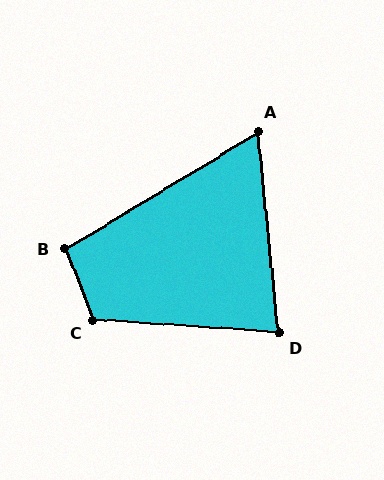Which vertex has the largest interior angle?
C, at approximately 115 degrees.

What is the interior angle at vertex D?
Approximately 80 degrees (acute).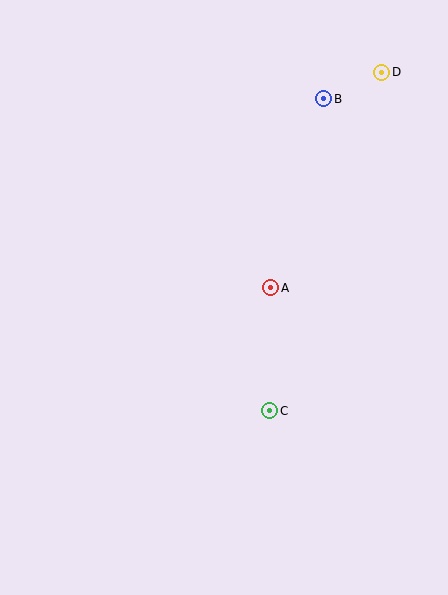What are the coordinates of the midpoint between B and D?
The midpoint between B and D is at (353, 86).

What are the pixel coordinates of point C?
Point C is at (270, 411).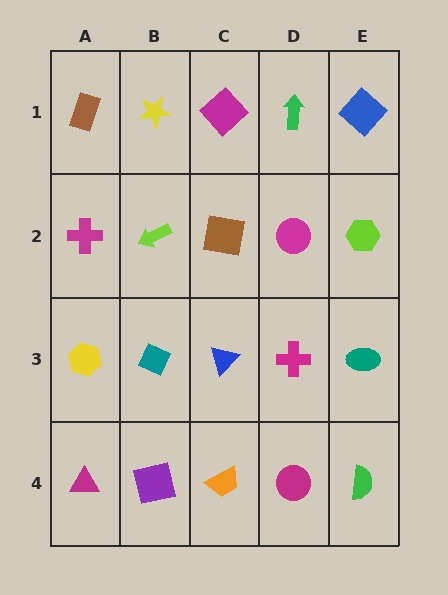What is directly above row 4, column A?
A yellow hexagon.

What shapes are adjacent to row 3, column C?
A brown square (row 2, column C), an orange trapezoid (row 4, column C), a teal diamond (row 3, column B), a magenta cross (row 3, column D).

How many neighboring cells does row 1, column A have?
2.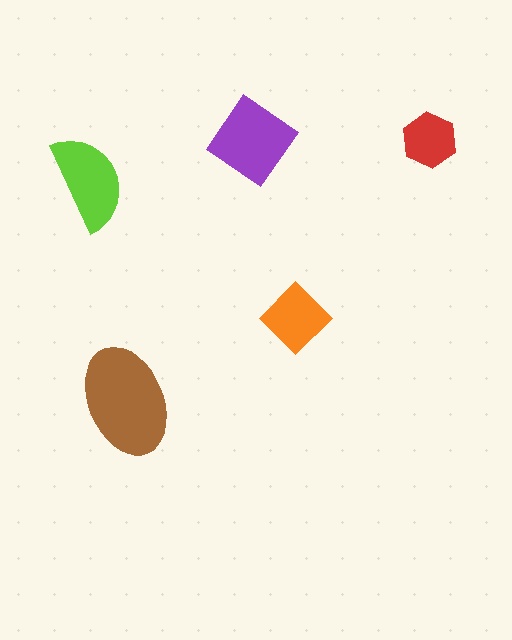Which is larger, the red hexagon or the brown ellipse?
The brown ellipse.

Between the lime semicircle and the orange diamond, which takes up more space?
The lime semicircle.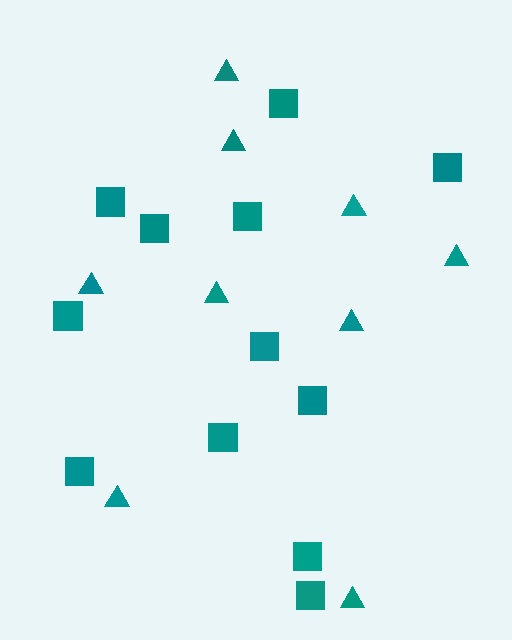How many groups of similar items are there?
There are 2 groups: one group of squares (12) and one group of triangles (9).